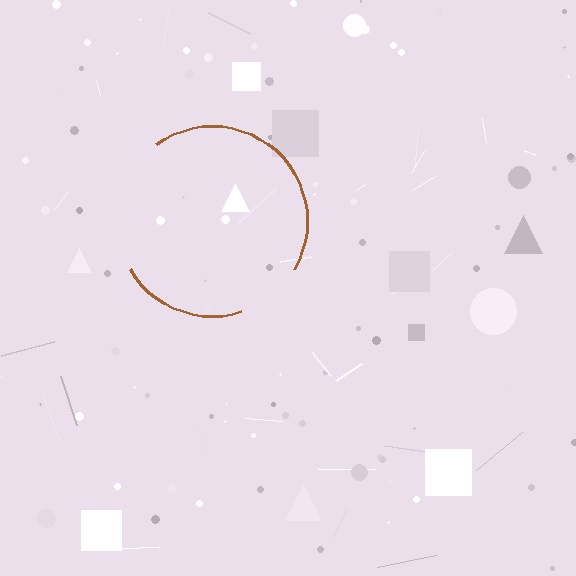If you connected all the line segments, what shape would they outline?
They would outline a circle.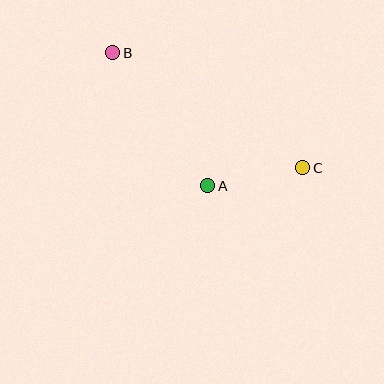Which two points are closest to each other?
Points A and C are closest to each other.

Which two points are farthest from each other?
Points B and C are farthest from each other.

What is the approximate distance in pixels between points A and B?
The distance between A and B is approximately 164 pixels.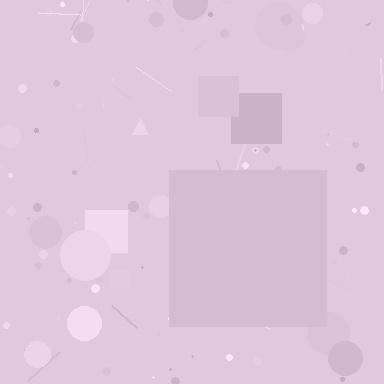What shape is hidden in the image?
A square is hidden in the image.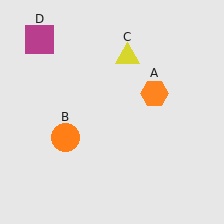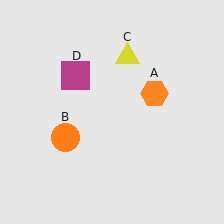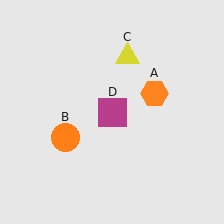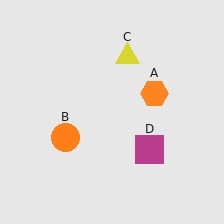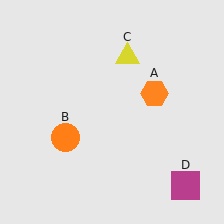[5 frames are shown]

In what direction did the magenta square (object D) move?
The magenta square (object D) moved down and to the right.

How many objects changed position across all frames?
1 object changed position: magenta square (object D).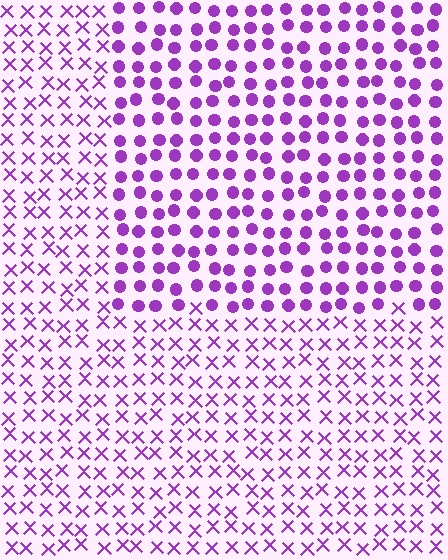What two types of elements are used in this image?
The image uses circles inside the rectangle region and X marks outside it.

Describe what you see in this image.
The image is filled with small purple elements arranged in a uniform grid. A rectangle-shaped region contains circles, while the surrounding area contains X marks. The boundary is defined purely by the change in element shape.